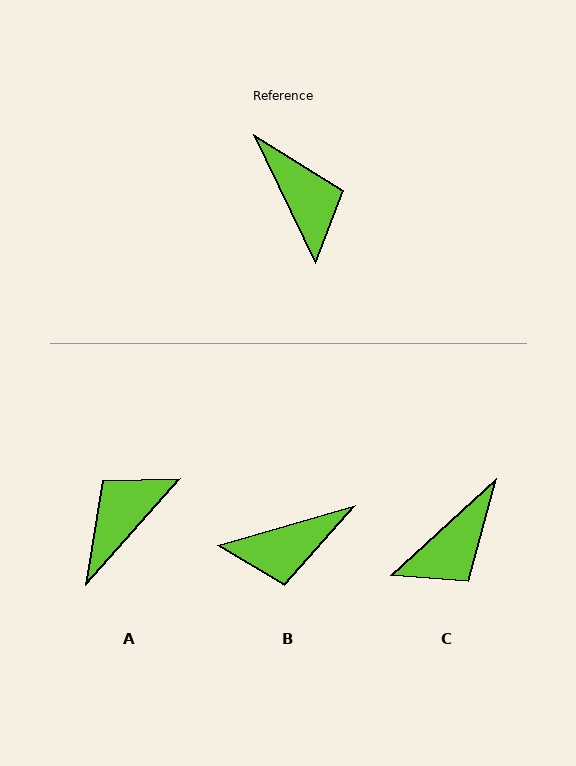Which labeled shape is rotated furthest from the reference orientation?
A, about 112 degrees away.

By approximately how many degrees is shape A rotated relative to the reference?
Approximately 112 degrees counter-clockwise.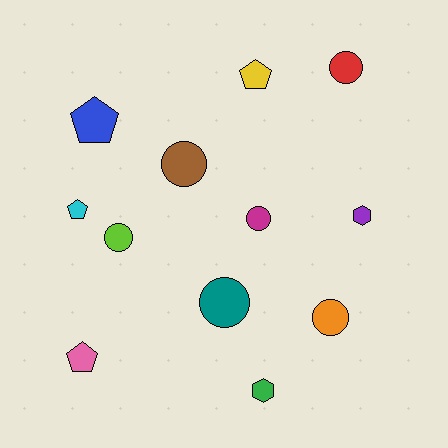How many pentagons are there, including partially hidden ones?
There are 4 pentagons.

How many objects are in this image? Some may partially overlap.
There are 12 objects.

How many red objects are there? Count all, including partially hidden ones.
There is 1 red object.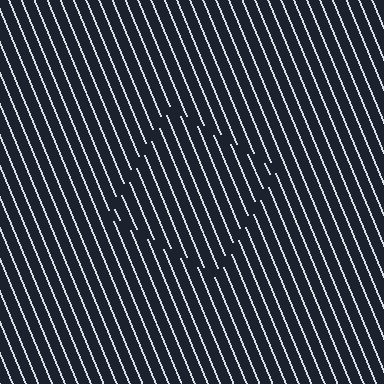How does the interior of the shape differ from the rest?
The interior of the shape contains the same grating, shifted by half a period — the contour is defined by the phase discontinuity where line-ends from the inner and outer gratings abut.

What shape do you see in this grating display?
An illusory square. The interior of the shape contains the same grating, shifted by half a period — the contour is defined by the phase discontinuity where line-ends from the inner and outer gratings abut.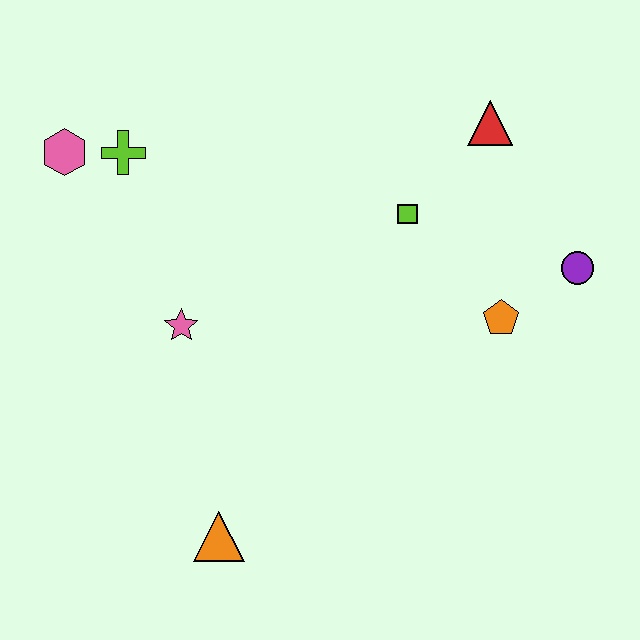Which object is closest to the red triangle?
The lime square is closest to the red triangle.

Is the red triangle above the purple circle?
Yes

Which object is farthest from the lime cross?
The purple circle is farthest from the lime cross.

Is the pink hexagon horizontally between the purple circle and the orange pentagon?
No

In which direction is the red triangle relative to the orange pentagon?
The red triangle is above the orange pentagon.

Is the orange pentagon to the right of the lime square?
Yes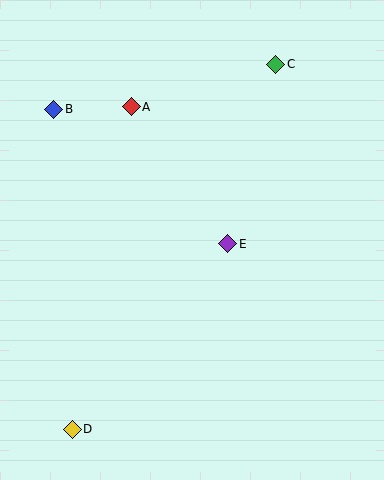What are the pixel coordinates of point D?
Point D is at (72, 429).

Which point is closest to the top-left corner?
Point B is closest to the top-left corner.